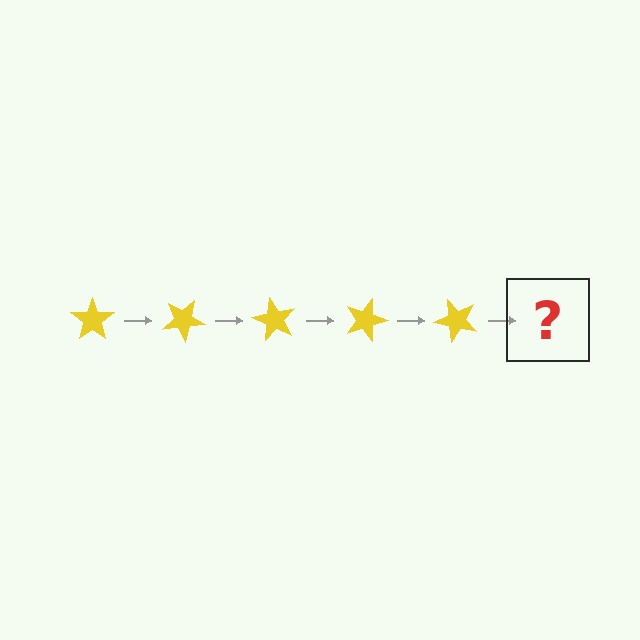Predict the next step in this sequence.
The next step is a yellow star rotated 150 degrees.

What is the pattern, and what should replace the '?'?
The pattern is that the star rotates 30 degrees each step. The '?' should be a yellow star rotated 150 degrees.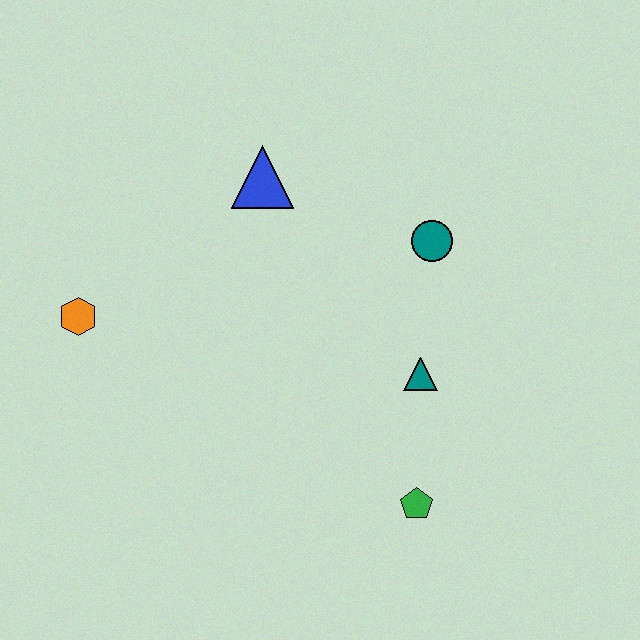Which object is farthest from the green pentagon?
The orange hexagon is farthest from the green pentagon.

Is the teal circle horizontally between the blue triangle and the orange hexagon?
No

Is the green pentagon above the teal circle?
No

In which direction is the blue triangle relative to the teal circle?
The blue triangle is to the left of the teal circle.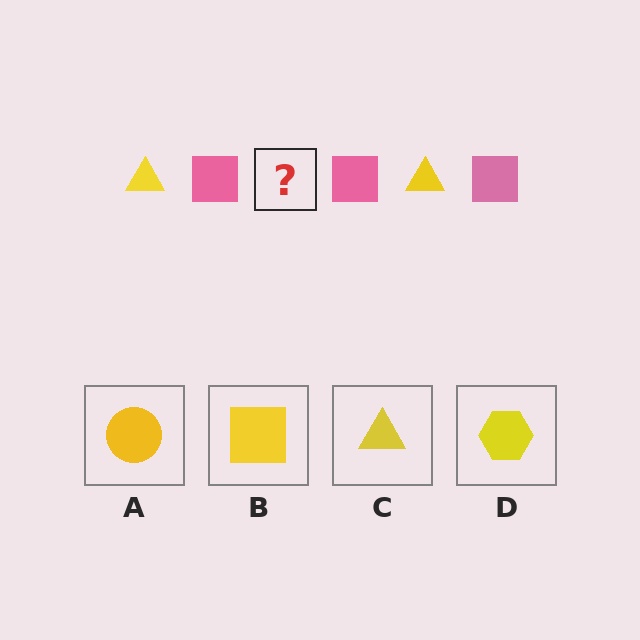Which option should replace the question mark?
Option C.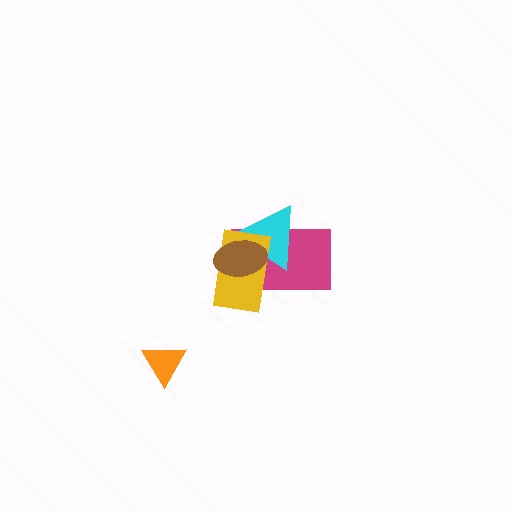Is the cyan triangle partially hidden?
Yes, it is partially covered by another shape.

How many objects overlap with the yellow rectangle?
3 objects overlap with the yellow rectangle.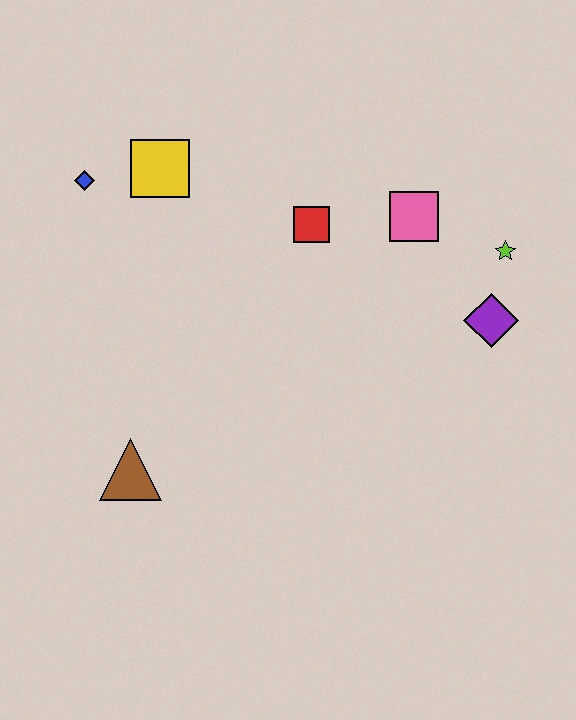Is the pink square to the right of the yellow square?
Yes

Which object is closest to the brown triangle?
The blue diamond is closest to the brown triangle.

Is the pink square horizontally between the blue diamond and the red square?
No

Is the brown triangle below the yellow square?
Yes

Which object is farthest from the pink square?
The brown triangle is farthest from the pink square.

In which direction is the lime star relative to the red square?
The lime star is to the right of the red square.